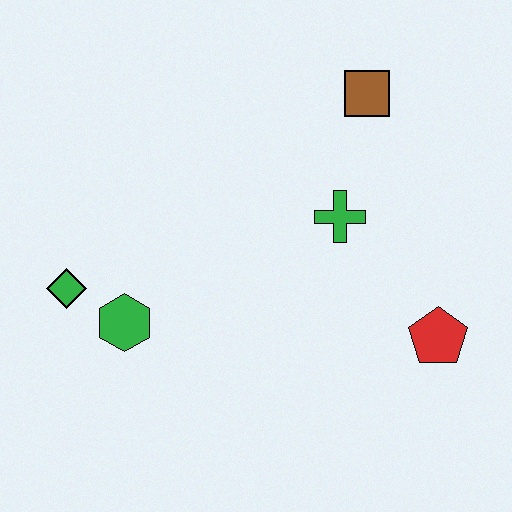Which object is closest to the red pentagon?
The green cross is closest to the red pentagon.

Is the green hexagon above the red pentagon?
Yes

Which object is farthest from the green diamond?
The red pentagon is farthest from the green diamond.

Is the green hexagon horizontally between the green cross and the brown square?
No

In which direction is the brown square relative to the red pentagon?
The brown square is above the red pentagon.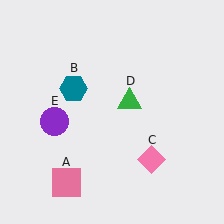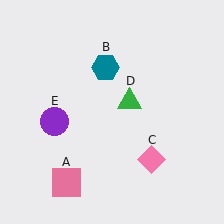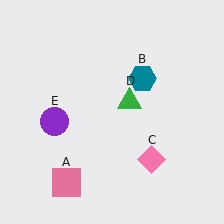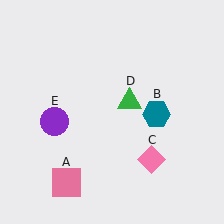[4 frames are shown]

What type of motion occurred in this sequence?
The teal hexagon (object B) rotated clockwise around the center of the scene.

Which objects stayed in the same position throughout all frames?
Pink square (object A) and pink diamond (object C) and green triangle (object D) and purple circle (object E) remained stationary.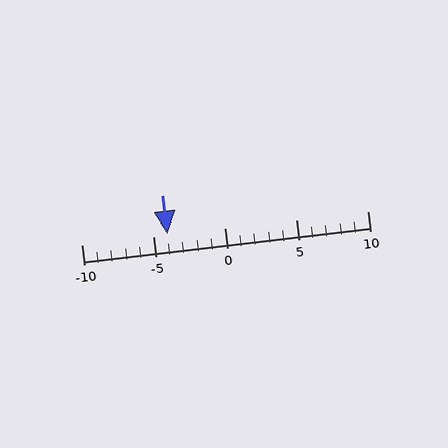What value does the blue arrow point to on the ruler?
The blue arrow points to approximately -4.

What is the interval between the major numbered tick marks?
The major tick marks are spaced 5 units apart.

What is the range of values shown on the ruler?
The ruler shows values from -10 to 10.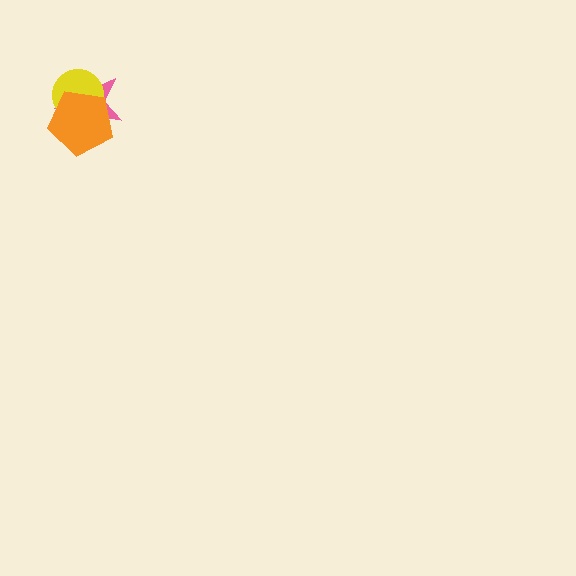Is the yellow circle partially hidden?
Yes, it is partially covered by another shape.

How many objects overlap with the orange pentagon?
2 objects overlap with the orange pentagon.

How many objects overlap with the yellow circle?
2 objects overlap with the yellow circle.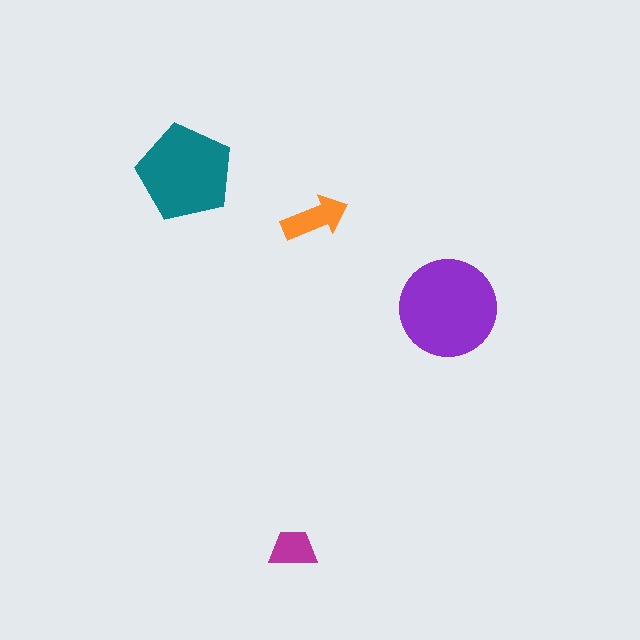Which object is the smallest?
The magenta trapezoid.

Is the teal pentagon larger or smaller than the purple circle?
Smaller.